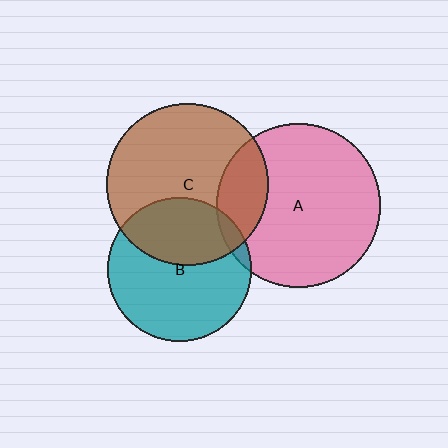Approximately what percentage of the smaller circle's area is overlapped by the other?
Approximately 5%.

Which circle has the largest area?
Circle A (pink).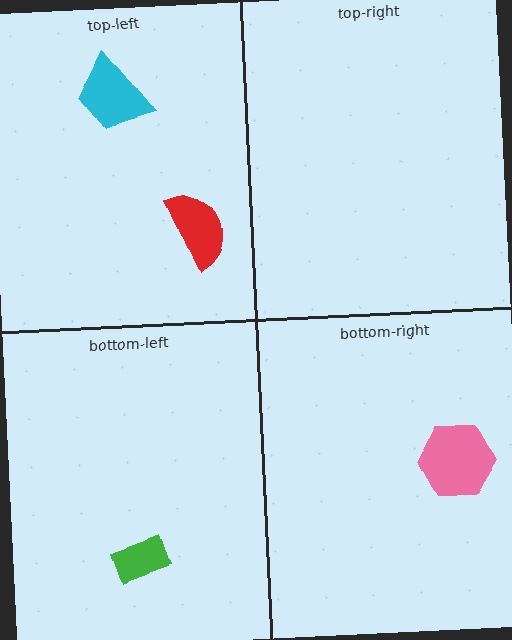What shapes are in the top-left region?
The red semicircle, the cyan trapezoid.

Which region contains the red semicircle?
The top-left region.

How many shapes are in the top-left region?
2.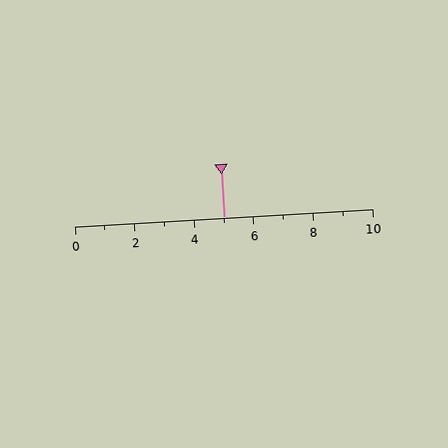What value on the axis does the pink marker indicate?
The marker indicates approximately 5.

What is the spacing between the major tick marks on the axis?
The major ticks are spaced 2 apart.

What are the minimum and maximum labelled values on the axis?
The axis runs from 0 to 10.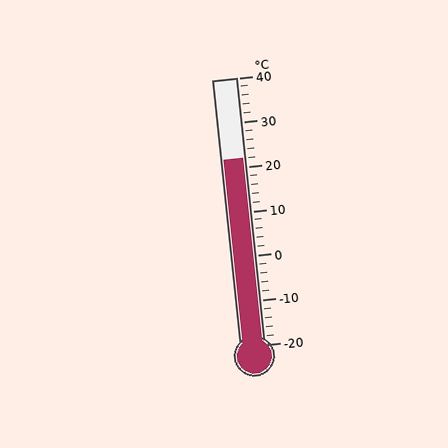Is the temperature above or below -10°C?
The temperature is above -10°C.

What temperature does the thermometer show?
The thermometer shows approximately 22°C.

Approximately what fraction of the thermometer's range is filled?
The thermometer is filled to approximately 70% of its range.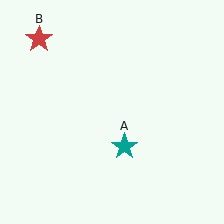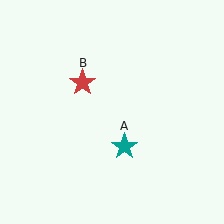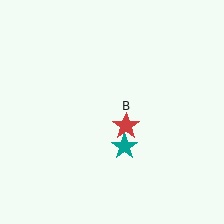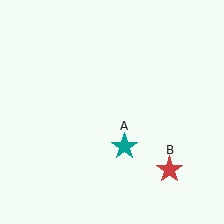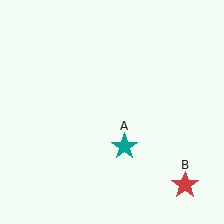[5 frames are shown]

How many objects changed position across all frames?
1 object changed position: red star (object B).